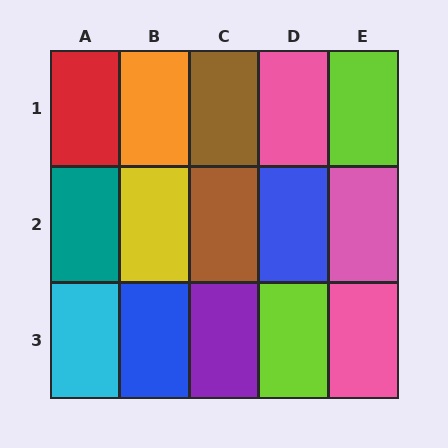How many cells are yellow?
1 cell is yellow.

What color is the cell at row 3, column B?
Blue.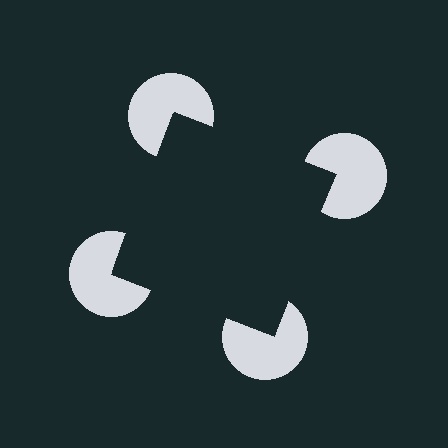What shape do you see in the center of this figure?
An illusory square — its edges are inferred from the aligned wedge cuts in the pac-man discs, not physically drawn.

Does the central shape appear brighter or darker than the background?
It typically appears slightly darker than the background, even though no actual brightness change is drawn.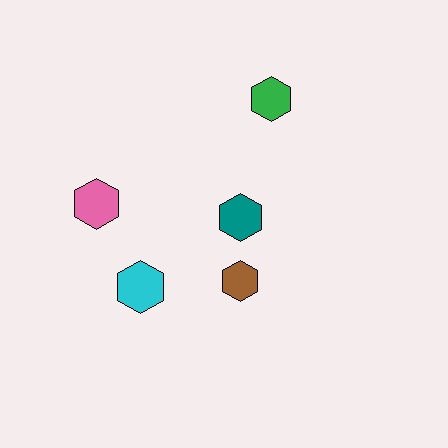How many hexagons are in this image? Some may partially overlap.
There are 5 hexagons.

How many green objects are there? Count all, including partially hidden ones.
There is 1 green object.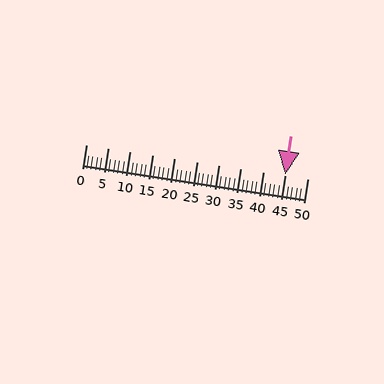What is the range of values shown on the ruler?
The ruler shows values from 0 to 50.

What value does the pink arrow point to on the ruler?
The pink arrow points to approximately 45.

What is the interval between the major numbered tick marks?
The major tick marks are spaced 5 units apart.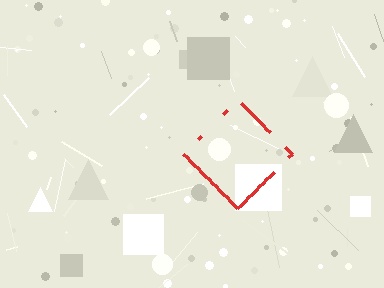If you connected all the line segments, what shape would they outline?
They would outline a diamond.